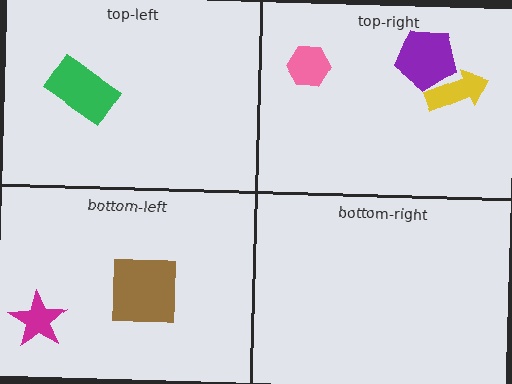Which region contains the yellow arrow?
The top-right region.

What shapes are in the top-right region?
The purple pentagon, the pink hexagon, the yellow arrow.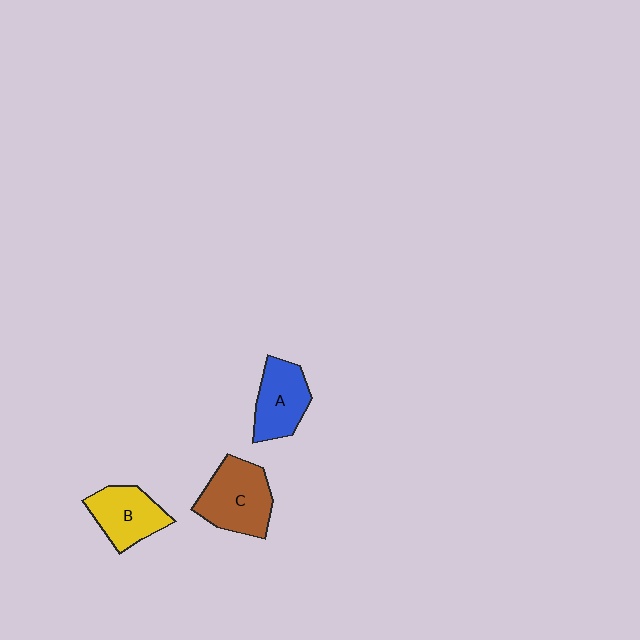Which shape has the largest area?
Shape C (brown).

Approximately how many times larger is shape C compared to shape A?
Approximately 1.3 times.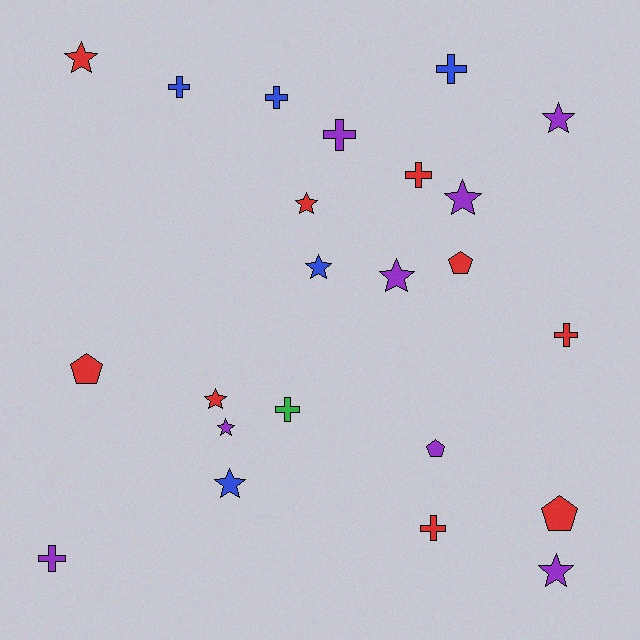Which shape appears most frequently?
Star, with 10 objects.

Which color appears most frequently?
Red, with 9 objects.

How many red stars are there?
There are 3 red stars.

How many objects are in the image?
There are 23 objects.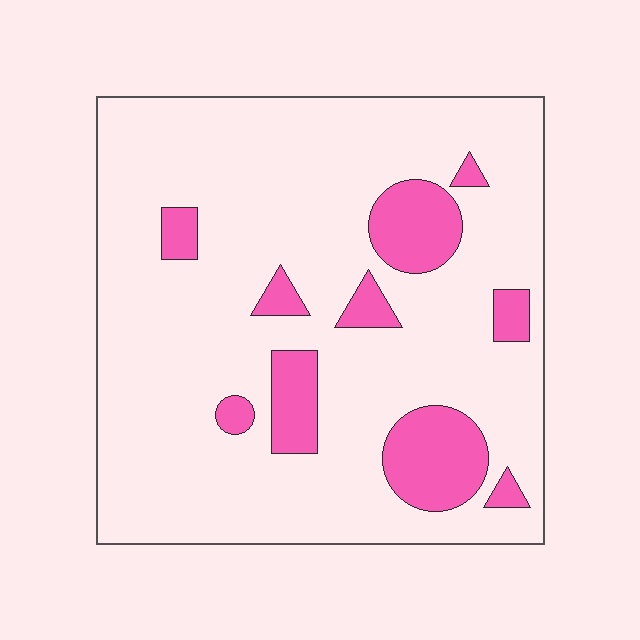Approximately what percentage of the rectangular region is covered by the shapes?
Approximately 15%.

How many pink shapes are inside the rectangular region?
10.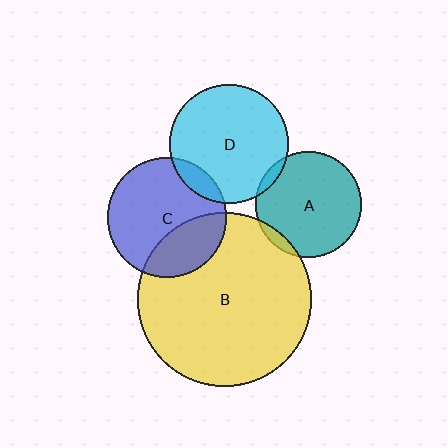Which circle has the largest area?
Circle B (yellow).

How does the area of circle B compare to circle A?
Approximately 2.7 times.